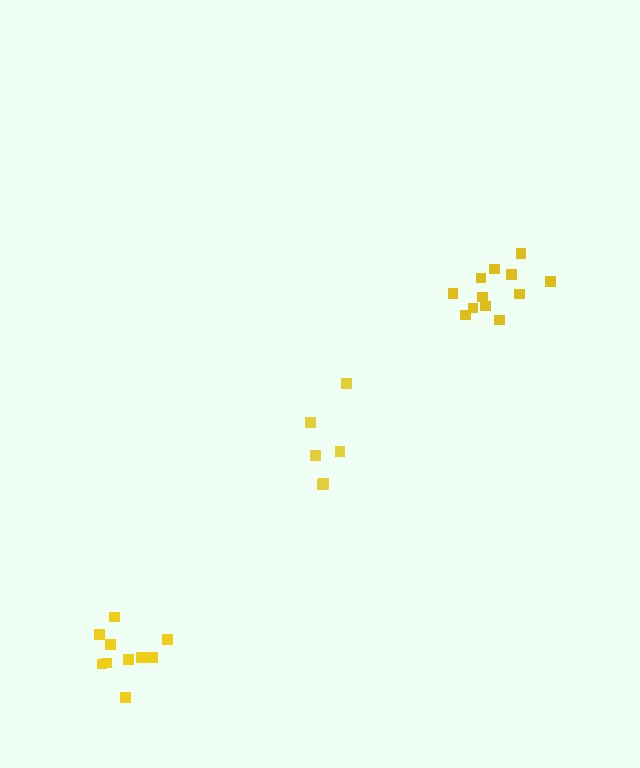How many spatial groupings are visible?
There are 3 spatial groupings.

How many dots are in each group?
Group 1: 10 dots, Group 2: 12 dots, Group 3: 6 dots (28 total).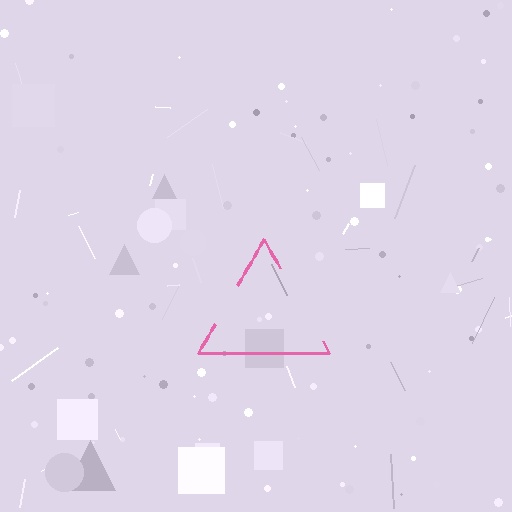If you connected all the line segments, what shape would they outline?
They would outline a triangle.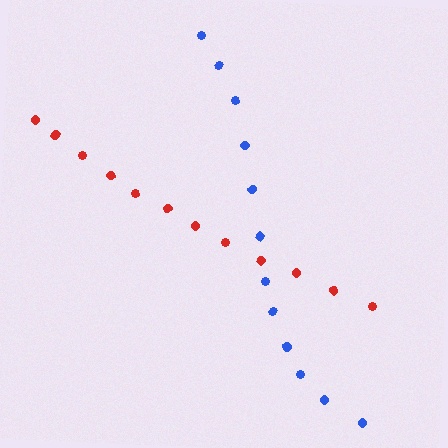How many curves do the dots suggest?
There are 2 distinct paths.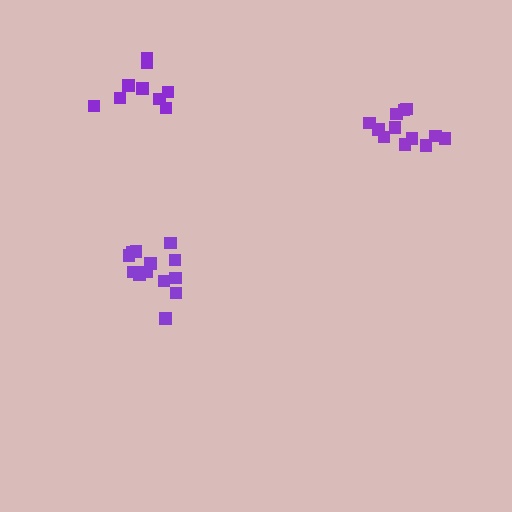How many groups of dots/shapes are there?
There are 3 groups.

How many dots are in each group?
Group 1: 13 dots, Group 2: 12 dots, Group 3: 9 dots (34 total).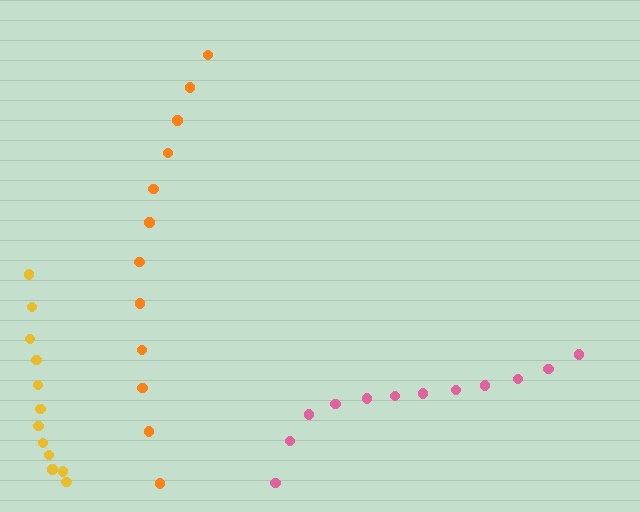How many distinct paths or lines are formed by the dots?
There are 3 distinct paths.